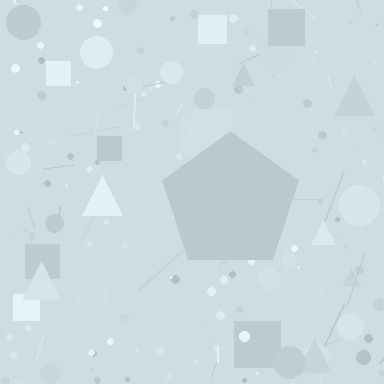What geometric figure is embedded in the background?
A pentagon is embedded in the background.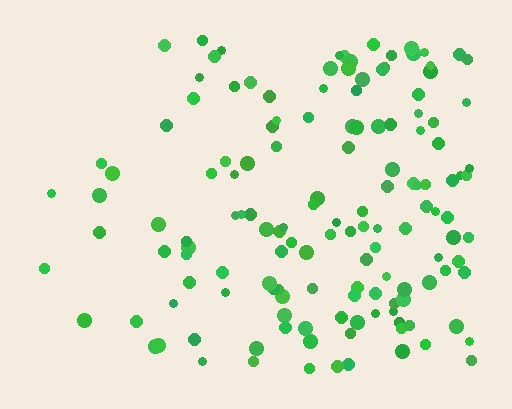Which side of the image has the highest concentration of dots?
The right.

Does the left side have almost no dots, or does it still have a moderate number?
Still a moderate number, just noticeably fewer than the right.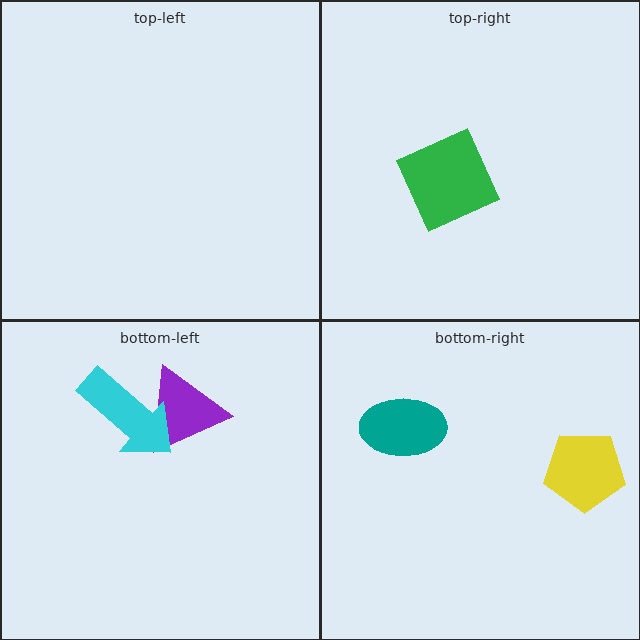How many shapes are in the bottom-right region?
2.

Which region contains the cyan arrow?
The bottom-left region.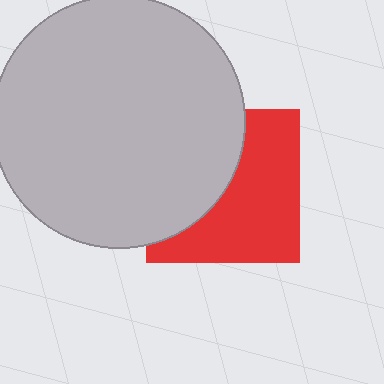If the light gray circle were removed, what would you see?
You would see the complete red square.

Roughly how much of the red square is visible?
About half of it is visible (roughly 55%).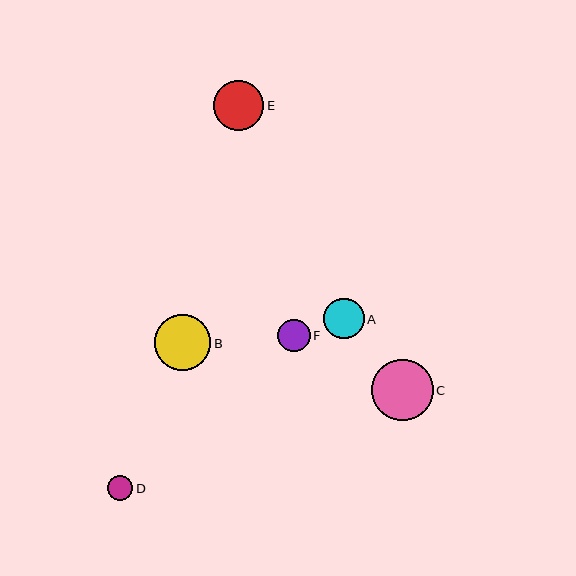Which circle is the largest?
Circle C is the largest with a size of approximately 61 pixels.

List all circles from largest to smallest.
From largest to smallest: C, B, E, A, F, D.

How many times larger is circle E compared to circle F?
Circle E is approximately 1.6 times the size of circle F.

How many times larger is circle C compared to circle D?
Circle C is approximately 2.5 times the size of circle D.